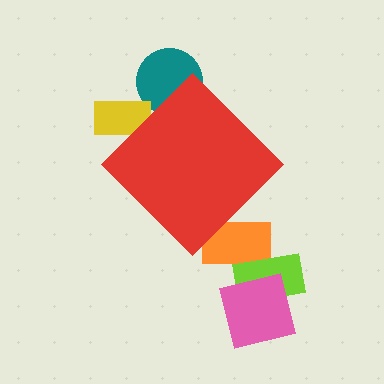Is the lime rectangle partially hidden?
No, the lime rectangle is fully visible.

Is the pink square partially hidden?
No, the pink square is fully visible.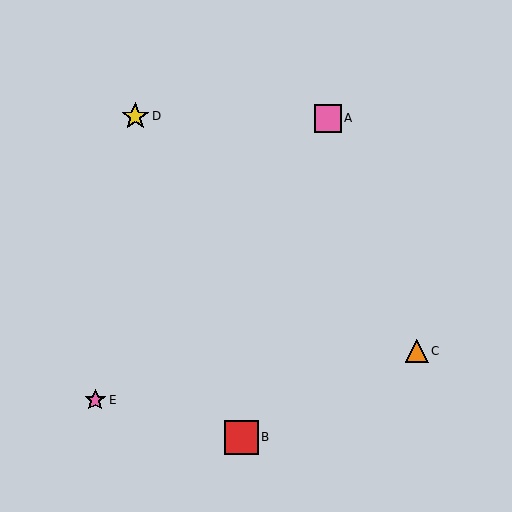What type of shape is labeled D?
Shape D is a yellow star.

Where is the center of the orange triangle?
The center of the orange triangle is at (417, 351).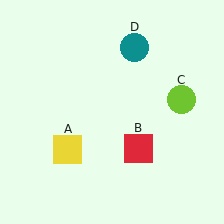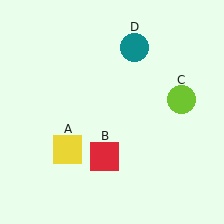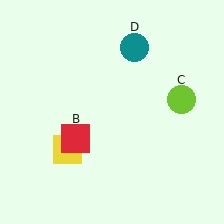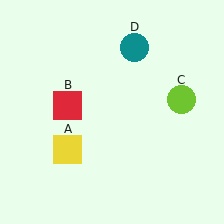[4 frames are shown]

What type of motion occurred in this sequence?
The red square (object B) rotated clockwise around the center of the scene.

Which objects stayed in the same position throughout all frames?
Yellow square (object A) and lime circle (object C) and teal circle (object D) remained stationary.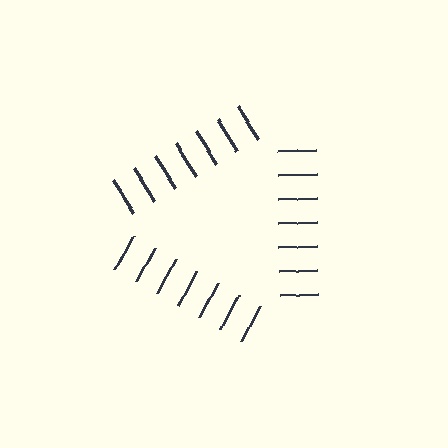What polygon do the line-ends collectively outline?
An illusory triangle — the line segments terminate on its edges but no continuous stroke is drawn.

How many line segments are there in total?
21 — 7 along each of the 3 edges.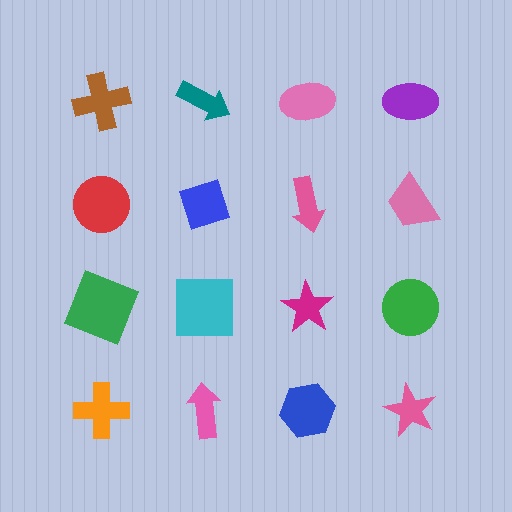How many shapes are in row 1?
4 shapes.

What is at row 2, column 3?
A pink arrow.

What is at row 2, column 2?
A blue diamond.